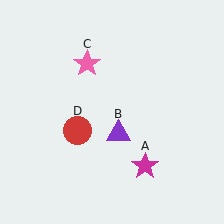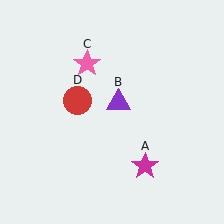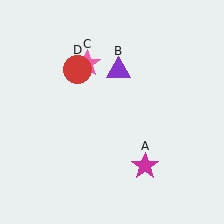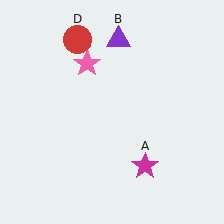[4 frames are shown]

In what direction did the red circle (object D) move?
The red circle (object D) moved up.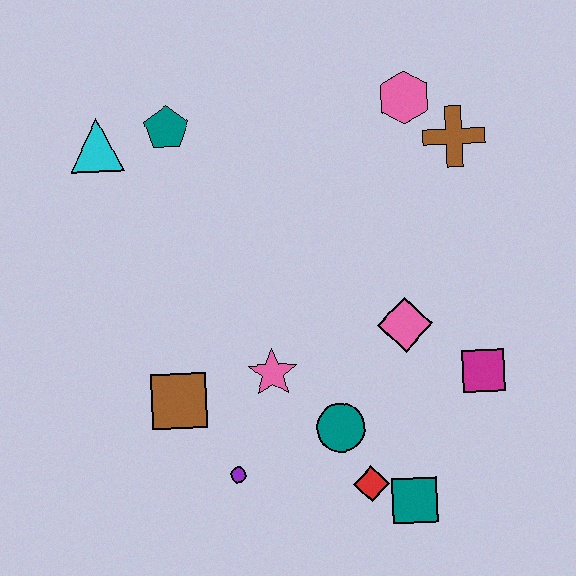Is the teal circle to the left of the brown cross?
Yes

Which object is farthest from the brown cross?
The purple circle is farthest from the brown cross.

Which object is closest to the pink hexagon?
The brown cross is closest to the pink hexagon.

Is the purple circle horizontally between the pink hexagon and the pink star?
No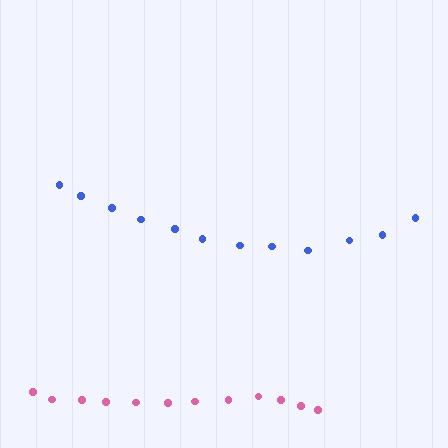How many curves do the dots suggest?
There are 2 distinct paths.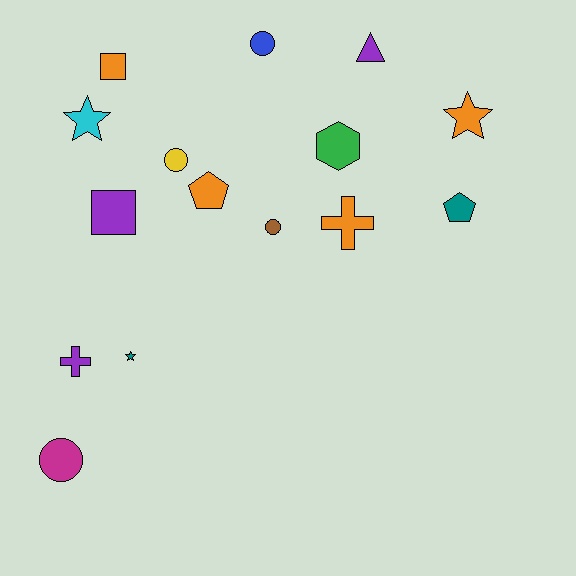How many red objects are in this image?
There are no red objects.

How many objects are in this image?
There are 15 objects.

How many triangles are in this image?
There is 1 triangle.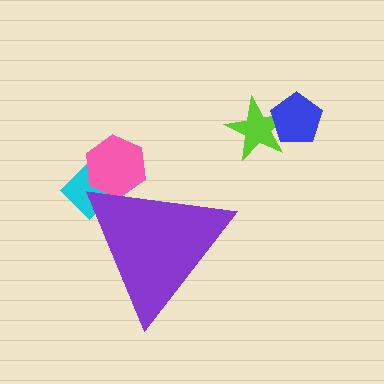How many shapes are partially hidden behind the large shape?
2 shapes are partially hidden.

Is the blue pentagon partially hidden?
No, the blue pentagon is fully visible.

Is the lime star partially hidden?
No, the lime star is fully visible.